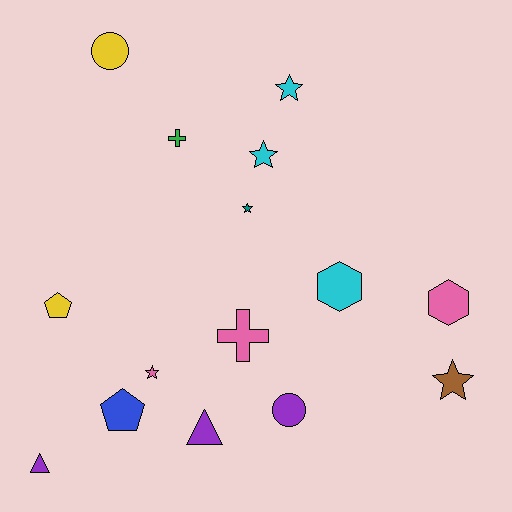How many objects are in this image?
There are 15 objects.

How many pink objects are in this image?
There are 3 pink objects.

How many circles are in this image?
There are 2 circles.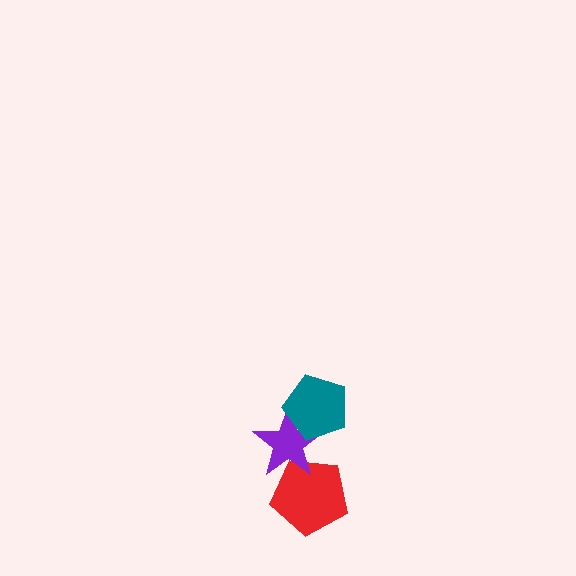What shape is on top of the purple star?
The teal pentagon is on top of the purple star.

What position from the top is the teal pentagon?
The teal pentagon is 1st from the top.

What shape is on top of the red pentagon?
The purple star is on top of the red pentagon.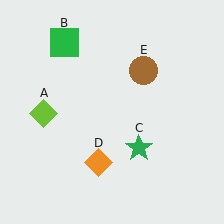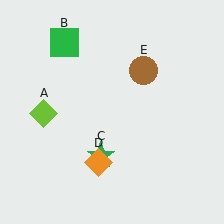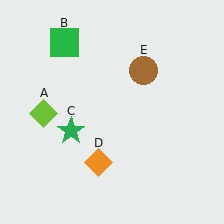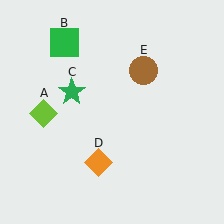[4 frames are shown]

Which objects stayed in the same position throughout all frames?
Lime diamond (object A) and green square (object B) and orange diamond (object D) and brown circle (object E) remained stationary.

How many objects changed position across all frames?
1 object changed position: green star (object C).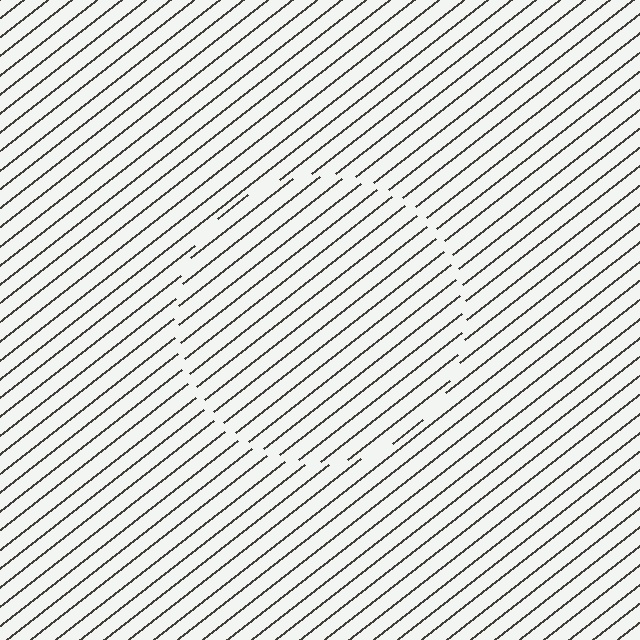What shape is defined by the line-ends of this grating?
An illusory circle. The interior of the shape contains the same grating, shifted by half a period — the contour is defined by the phase discontinuity where line-ends from the inner and outer gratings abut.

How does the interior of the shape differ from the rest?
The interior of the shape contains the same grating, shifted by half a period — the contour is defined by the phase discontinuity where line-ends from the inner and outer gratings abut.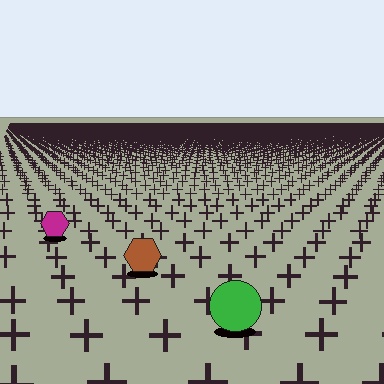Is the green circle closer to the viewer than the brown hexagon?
Yes. The green circle is closer — you can tell from the texture gradient: the ground texture is coarser near it.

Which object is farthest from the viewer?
The magenta hexagon is farthest from the viewer. It appears smaller and the ground texture around it is denser.